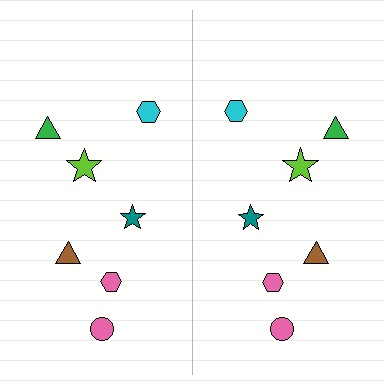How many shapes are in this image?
There are 14 shapes in this image.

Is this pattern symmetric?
Yes, this pattern has bilateral (reflection) symmetry.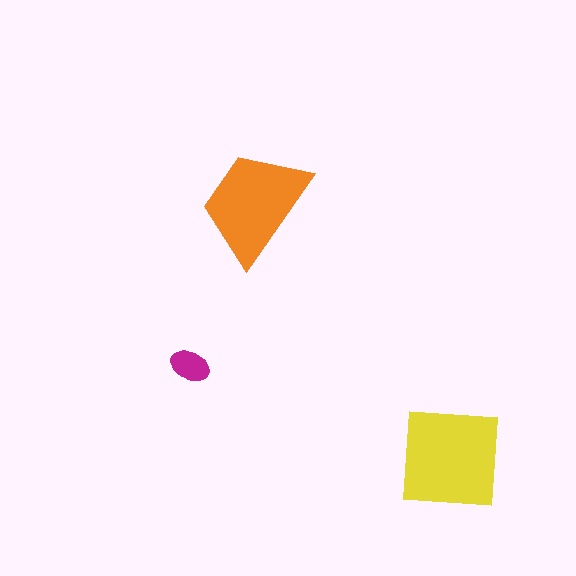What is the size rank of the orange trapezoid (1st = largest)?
2nd.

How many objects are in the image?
There are 3 objects in the image.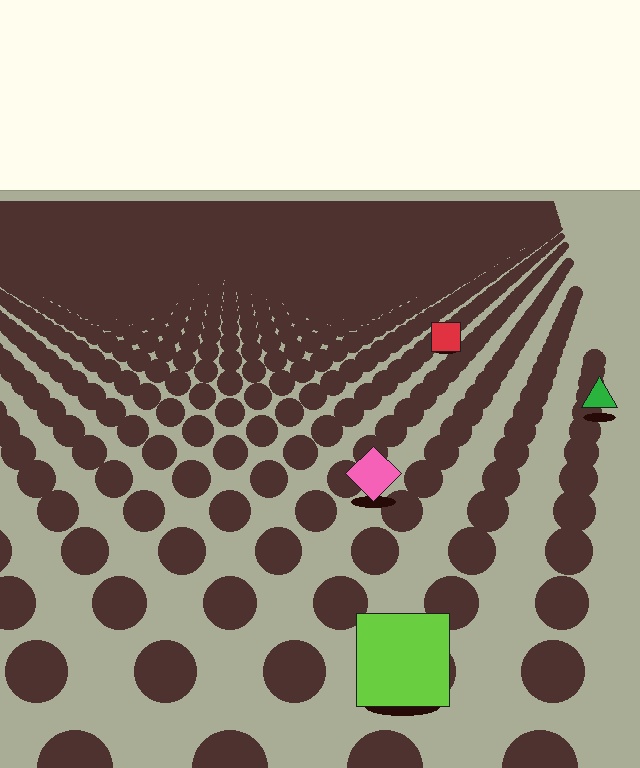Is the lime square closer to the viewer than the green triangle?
Yes. The lime square is closer — you can tell from the texture gradient: the ground texture is coarser near it.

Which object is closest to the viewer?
The lime square is closest. The texture marks near it are larger and more spread out.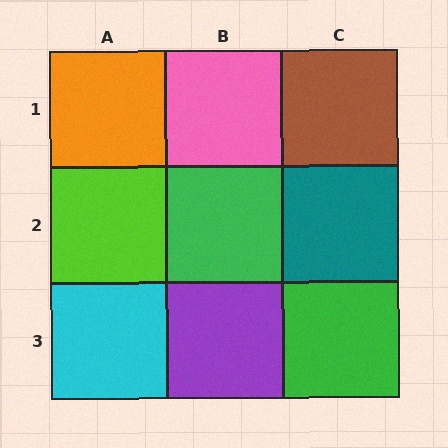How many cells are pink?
1 cell is pink.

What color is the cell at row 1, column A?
Orange.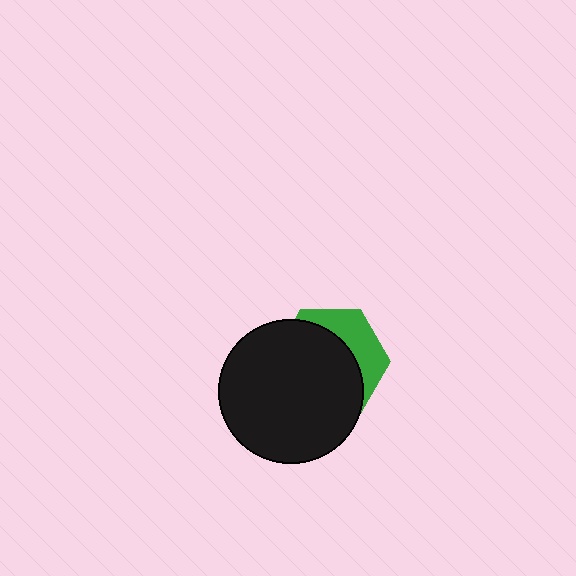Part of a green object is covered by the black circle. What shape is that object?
It is a hexagon.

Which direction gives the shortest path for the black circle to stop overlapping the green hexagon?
Moving toward the lower-left gives the shortest separation.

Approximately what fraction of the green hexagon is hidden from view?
Roughly 68% of the green hexagon is hidden behind the black circle.